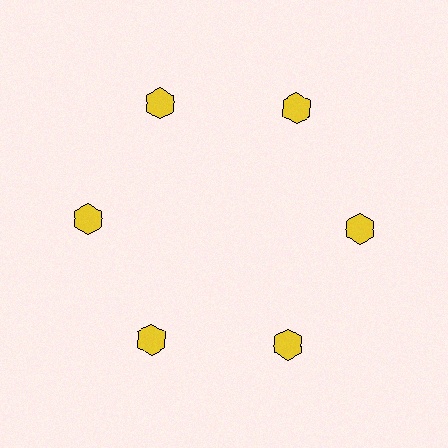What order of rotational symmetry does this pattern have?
This pattern has 6-fold rotational symmetry.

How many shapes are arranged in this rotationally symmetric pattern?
There are 6 shapes, arranged in 6 groups of 1.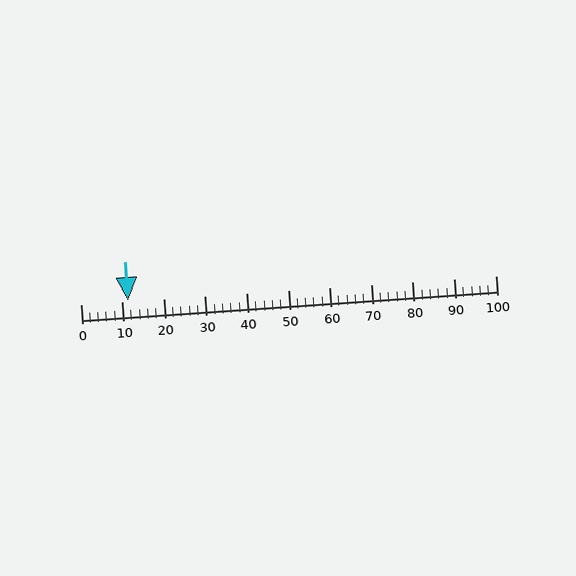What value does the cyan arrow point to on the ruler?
The cyan arrow points to approximately 11.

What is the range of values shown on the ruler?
The ruler shows values from 0 to 100.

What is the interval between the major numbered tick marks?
The major tick marks are spaced 10 units apart.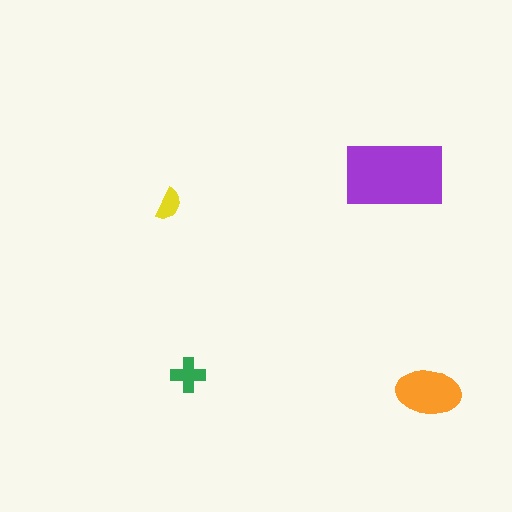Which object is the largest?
The purple rectangle.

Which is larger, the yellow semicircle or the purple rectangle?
The purple rectangle.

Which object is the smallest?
The yellow semicircle.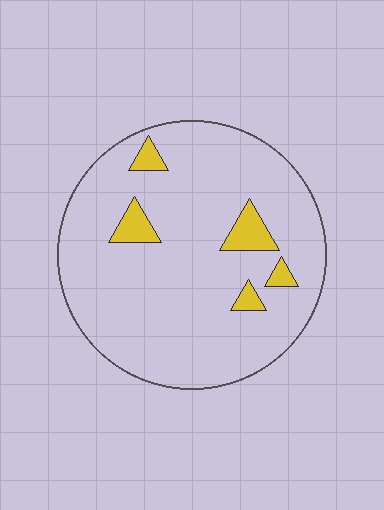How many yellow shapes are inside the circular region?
5.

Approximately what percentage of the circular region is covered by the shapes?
Approximately 10%.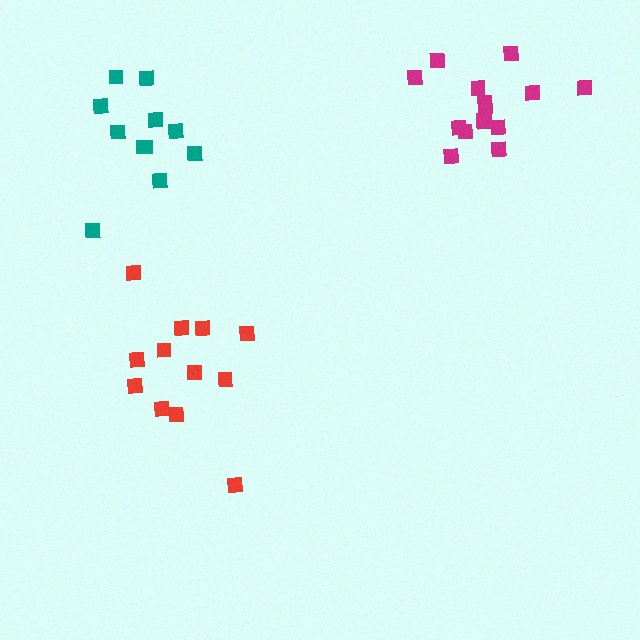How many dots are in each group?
Group 1: 11 dots, Group 2: 15 dots, Group 3: 12 dots (38 total).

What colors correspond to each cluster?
The clusters are colored: teal, magenta, red.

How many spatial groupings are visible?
There are 3 spatial groupings.